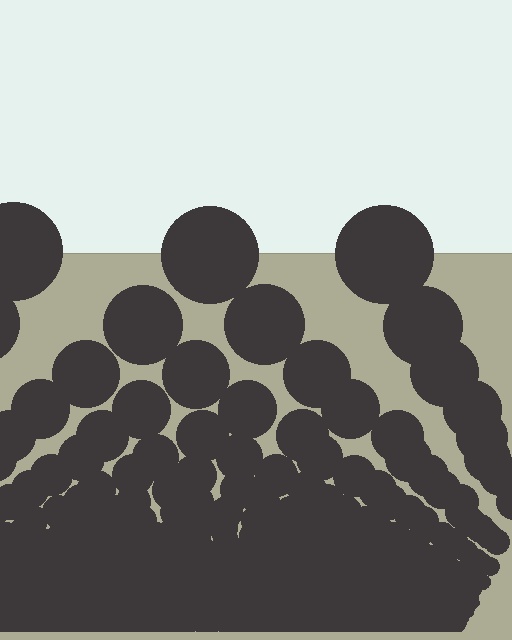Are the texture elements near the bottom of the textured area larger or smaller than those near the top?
Smaller. The gradient is inverted — elements near the bottom are smaller and denser.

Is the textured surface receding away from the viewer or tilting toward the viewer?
The surface appears to tilt toward the viewer. Texture elements get larger and sparser toward the top.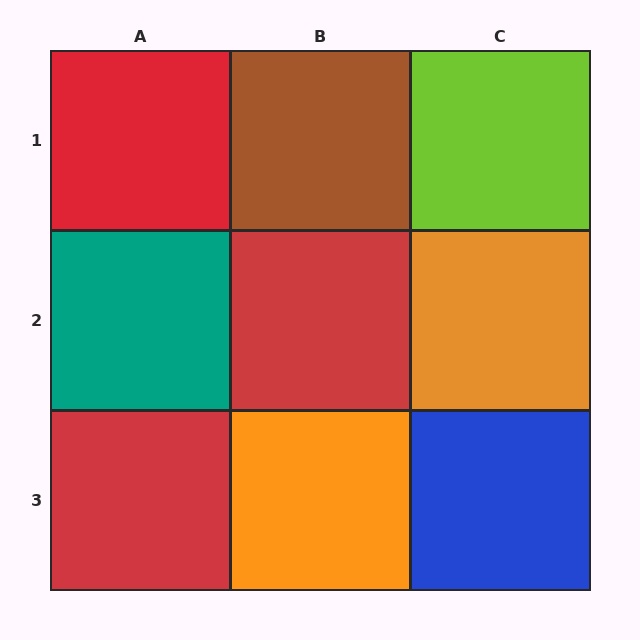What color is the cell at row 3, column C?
Blue.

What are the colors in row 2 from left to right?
Teal, red, orange.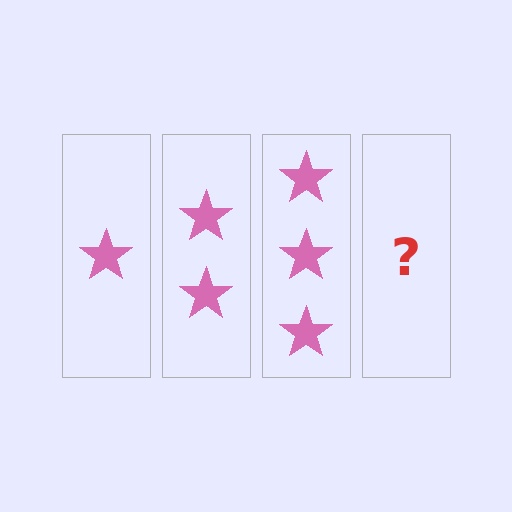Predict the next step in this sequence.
The next step is 4 stars.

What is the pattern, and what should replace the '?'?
The pattern is that each step adds one more star. The '?' should be 4 stars.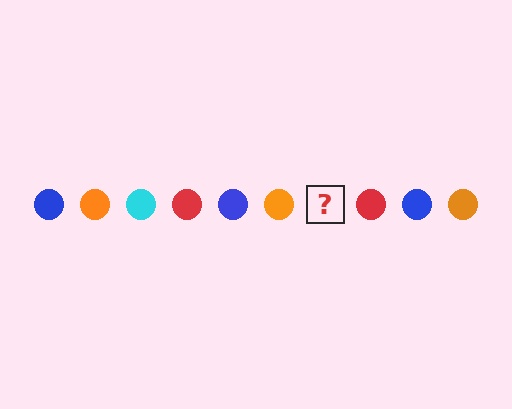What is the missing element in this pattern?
The missing element is a cyan circle.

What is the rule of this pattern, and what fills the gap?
The rule is that the pattern cycles through blue, orange, cyan, red circles. The gap should be filled with a cyan circle.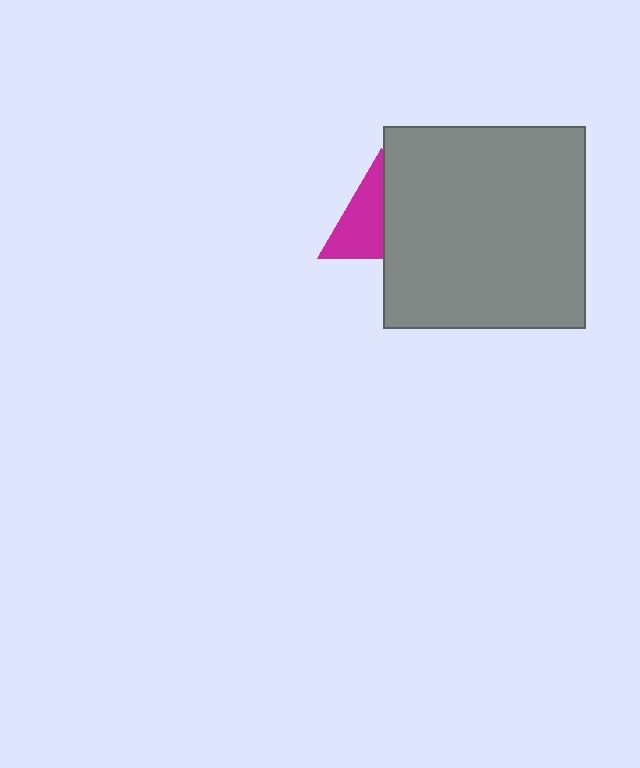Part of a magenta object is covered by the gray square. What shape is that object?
It is a triangle.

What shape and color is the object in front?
The object in front is a gray square.